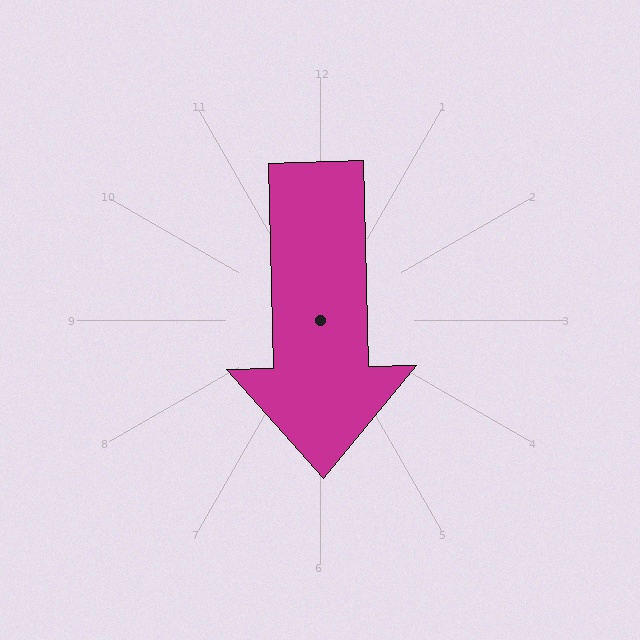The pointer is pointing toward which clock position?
Roughly 6 o'clock.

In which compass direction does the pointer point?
South.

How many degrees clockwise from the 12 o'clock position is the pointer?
Approximately 179 degrees.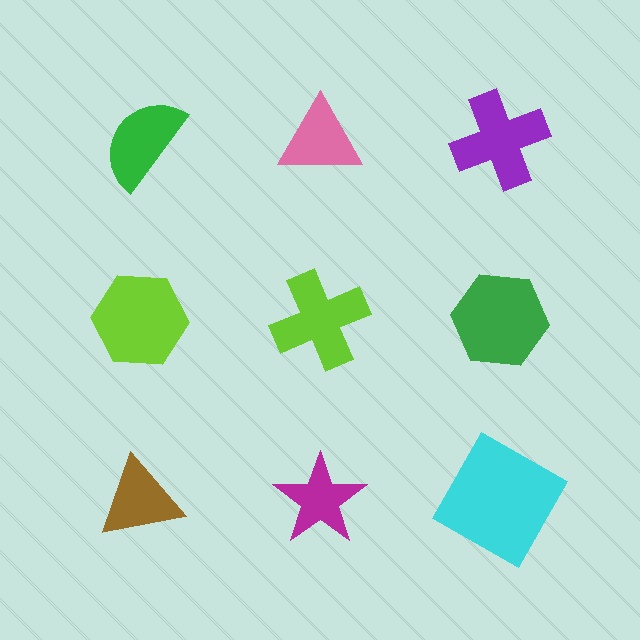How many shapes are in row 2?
3 shapes.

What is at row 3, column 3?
A cyan square.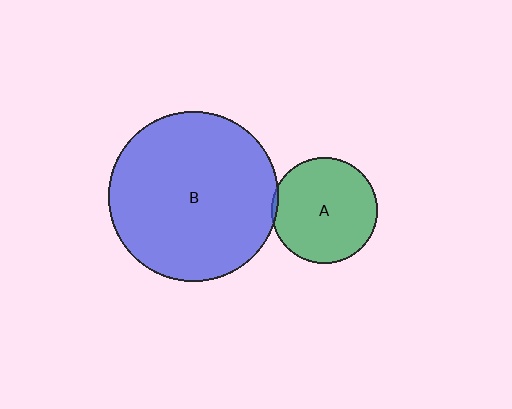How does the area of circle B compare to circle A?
Approximately 2.6 times.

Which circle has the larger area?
Circle B (blue).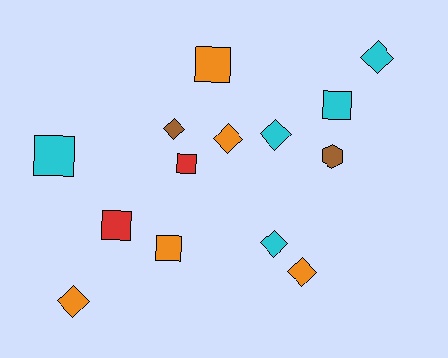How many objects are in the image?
There are 14 objects.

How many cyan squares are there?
There are 2 cyan squares.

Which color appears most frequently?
Cyan, with 5 objects.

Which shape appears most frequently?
Diamond, with 7 objects.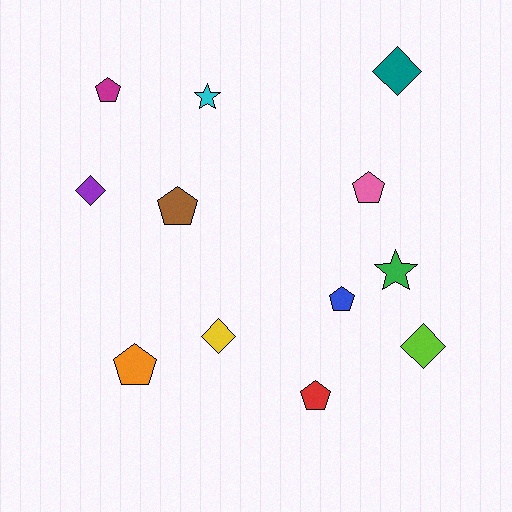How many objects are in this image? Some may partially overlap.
There are 12 objects.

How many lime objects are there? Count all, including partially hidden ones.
There is 1 lime object.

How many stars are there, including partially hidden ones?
There are 2 stars.